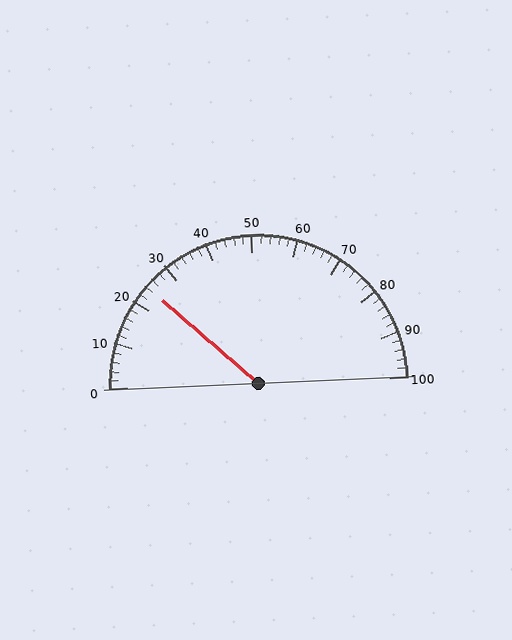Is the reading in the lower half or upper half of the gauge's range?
The reading is in the lower half of the range (0 to 100).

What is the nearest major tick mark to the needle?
The nearest major tick mark is 20.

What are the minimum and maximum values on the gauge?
The gauge ranges from 0 to 100.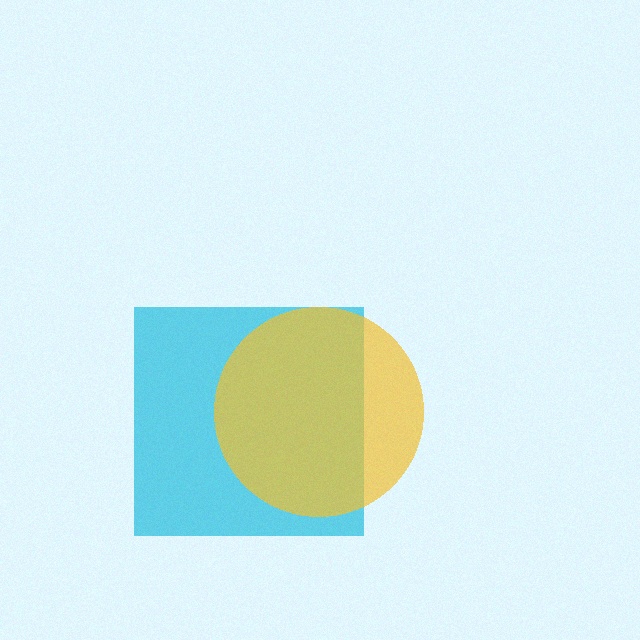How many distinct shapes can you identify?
There are 2 distinct shapes: a cyan square, a yellow circle.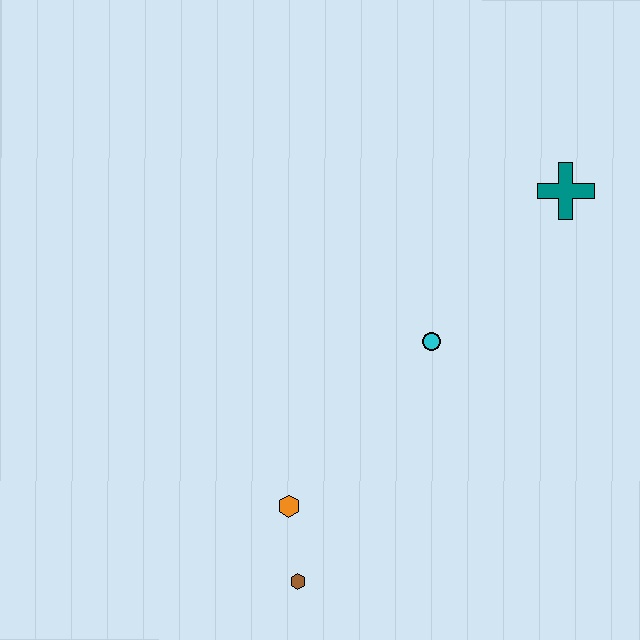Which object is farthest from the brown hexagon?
The teal cross is farthest from the brown hexagon.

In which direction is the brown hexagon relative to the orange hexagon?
The brown hexagon is below the orange hexagon.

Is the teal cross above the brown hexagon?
Yes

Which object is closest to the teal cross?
The cyan circle is closest to the teal cross.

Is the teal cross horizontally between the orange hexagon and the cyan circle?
No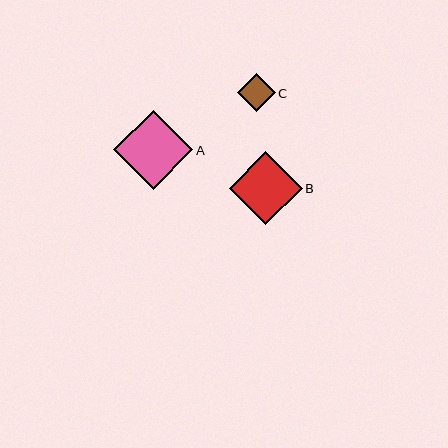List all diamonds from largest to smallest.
From largest to smallest: A, B, C.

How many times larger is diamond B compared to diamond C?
Diamond B is approximately 1.9 times the size of diamond C.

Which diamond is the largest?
Diamond A is the largest with a size of approximately 79 pixels.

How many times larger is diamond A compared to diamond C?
Diamond A is approximately 2.1 times the size of diamond C.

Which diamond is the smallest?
Diamond C is the smallest with a size of approximately 38 pixels.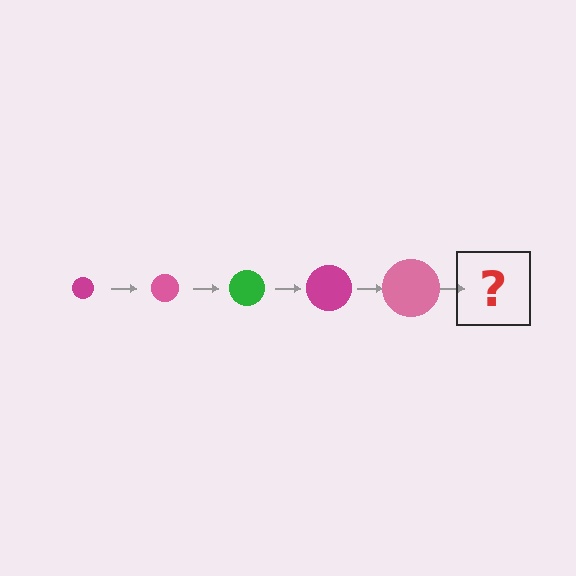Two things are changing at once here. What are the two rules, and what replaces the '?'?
The two rules are that the circle grows larger each step and the color cycles through magenta, pink, and green. The '?' should be a green circle, larger than the previous one.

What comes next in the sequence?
The next element should be a green circle, larger than the previous one.